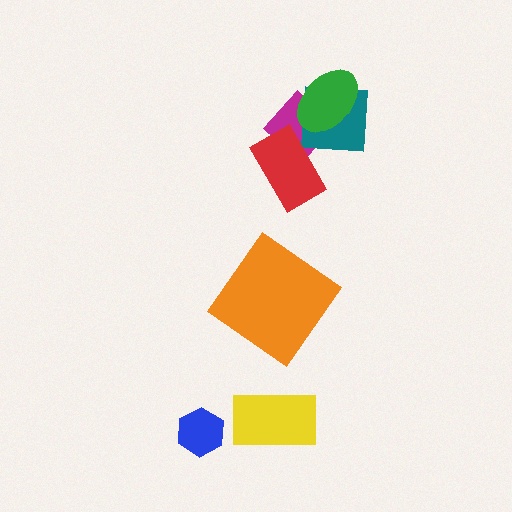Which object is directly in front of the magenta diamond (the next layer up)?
The teal square is directly in front of the magenta diamond.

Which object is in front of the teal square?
The green ellipse is in front of the teal square.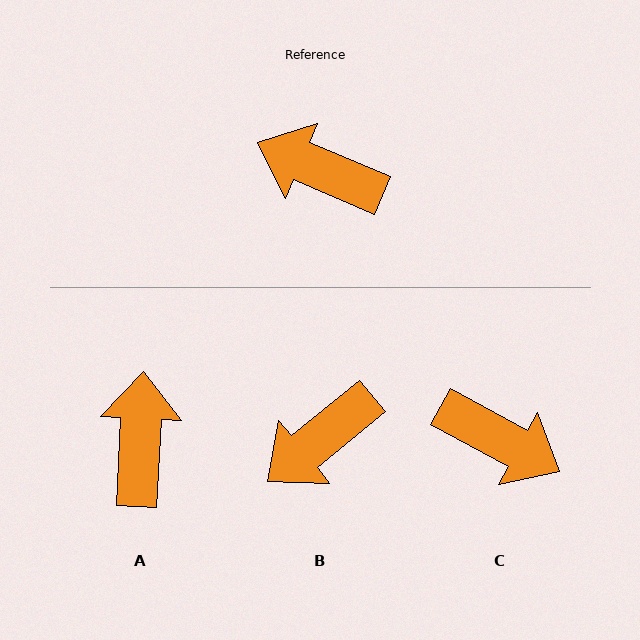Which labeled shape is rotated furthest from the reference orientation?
C, about 175 degrees away.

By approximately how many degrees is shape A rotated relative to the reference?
Approximately 70 degrees clockwise.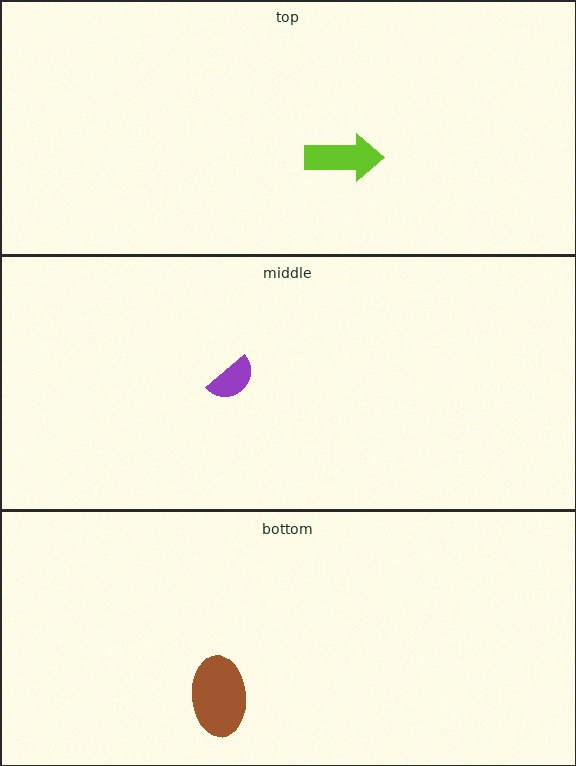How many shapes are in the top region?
1.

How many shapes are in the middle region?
1.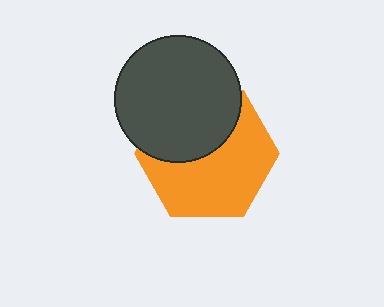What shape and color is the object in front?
The object in front is a dark gray circle.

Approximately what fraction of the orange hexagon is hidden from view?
Roughly 40% of the orange hexagon is hidden behind the dark gray circle.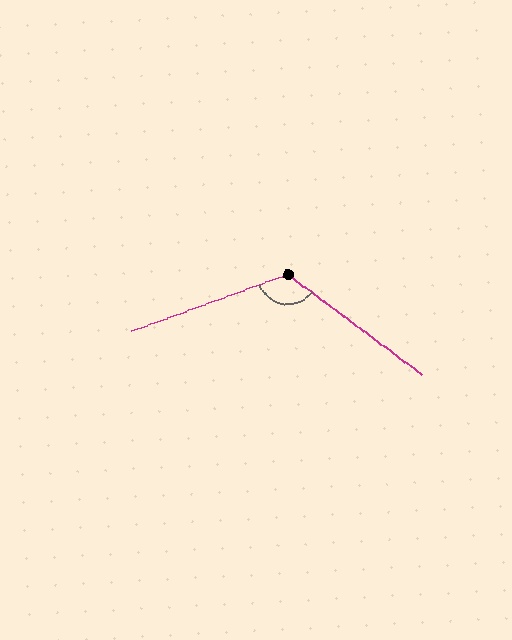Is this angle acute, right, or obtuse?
It is obtuse.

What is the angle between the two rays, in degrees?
Approximately 123 degrees.